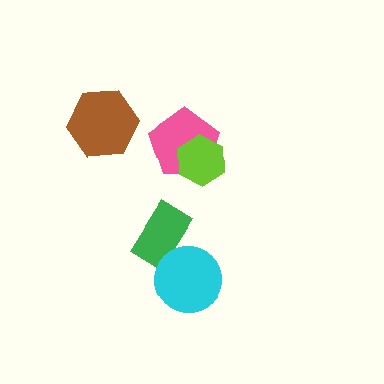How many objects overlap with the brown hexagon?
0 objects overlap with the brown hexagon.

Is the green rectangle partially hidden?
Yes, it is partially covered by another shape.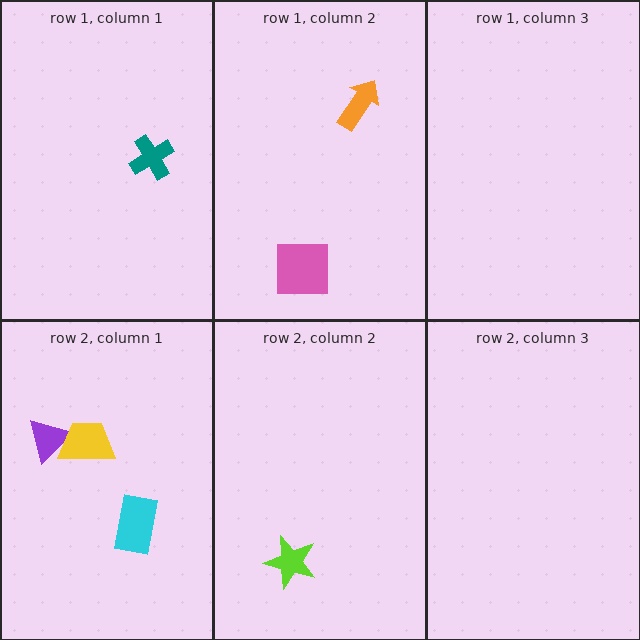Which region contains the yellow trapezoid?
The row 2, column 1 region.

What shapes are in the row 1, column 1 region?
The teal cross.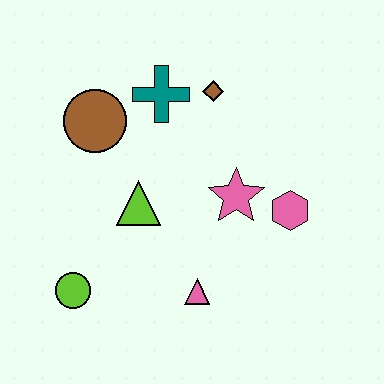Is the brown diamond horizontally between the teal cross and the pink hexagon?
Yes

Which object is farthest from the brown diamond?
The lime circle is farthest from the brown diamond.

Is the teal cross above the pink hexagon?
Yes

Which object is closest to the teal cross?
The brown diamond is closest to the teal cross.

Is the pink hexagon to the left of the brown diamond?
No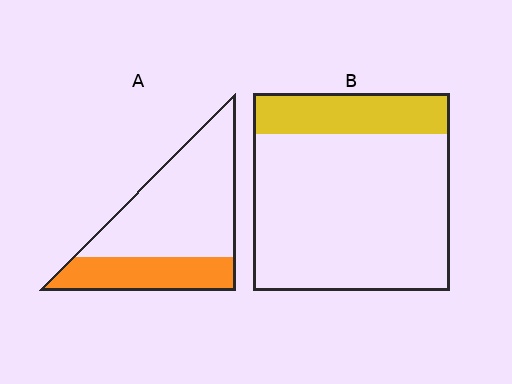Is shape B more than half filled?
No.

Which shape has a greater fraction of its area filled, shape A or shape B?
Shape A.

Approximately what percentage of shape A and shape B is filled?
A is approximately 30% and B is approximately 20%.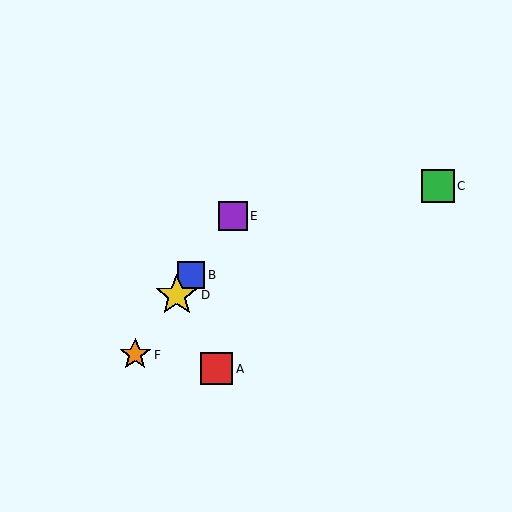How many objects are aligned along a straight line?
4 objects (B, D, E, F) are aligned along a straight line.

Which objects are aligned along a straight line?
Objects B, D, E, F are aligned along a straight line.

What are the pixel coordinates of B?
Object B is at (191, 275).